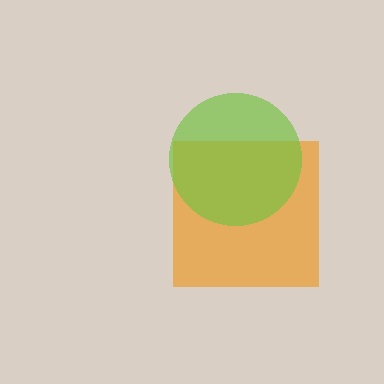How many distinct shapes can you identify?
There are 2 distinct shapes: an orange square, a lime circle.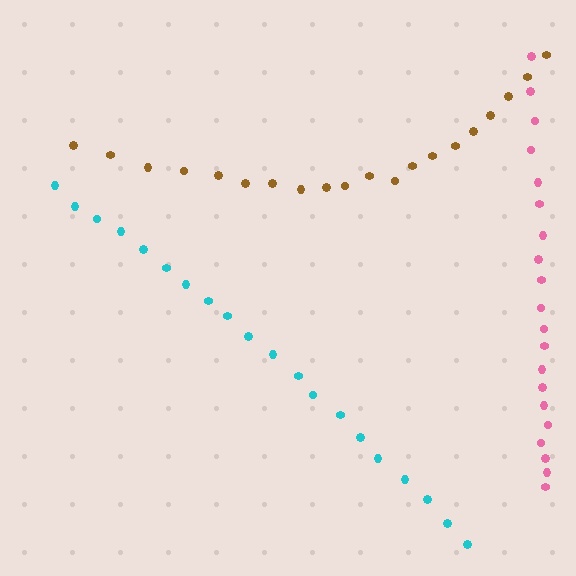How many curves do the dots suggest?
There are 3 distinct paths.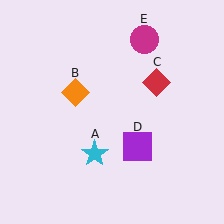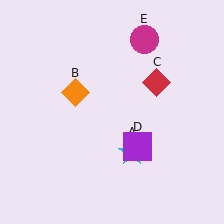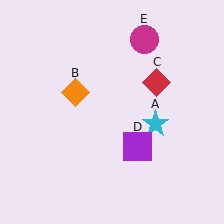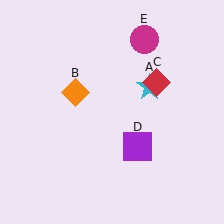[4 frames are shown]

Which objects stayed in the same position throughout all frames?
Orange diamond (object B) and red diamond (object C) and purple square (object D) and magenta circle (object E) remained stationary.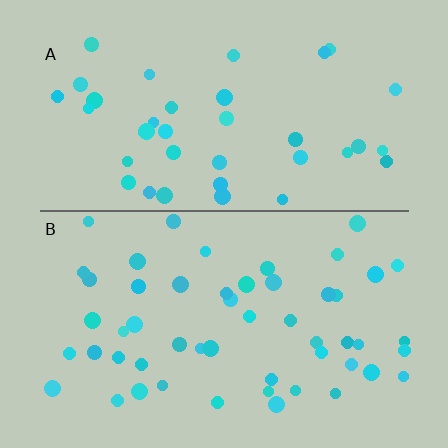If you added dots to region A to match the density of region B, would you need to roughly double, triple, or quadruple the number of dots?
Approximately double.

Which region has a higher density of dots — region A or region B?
B (the bottom).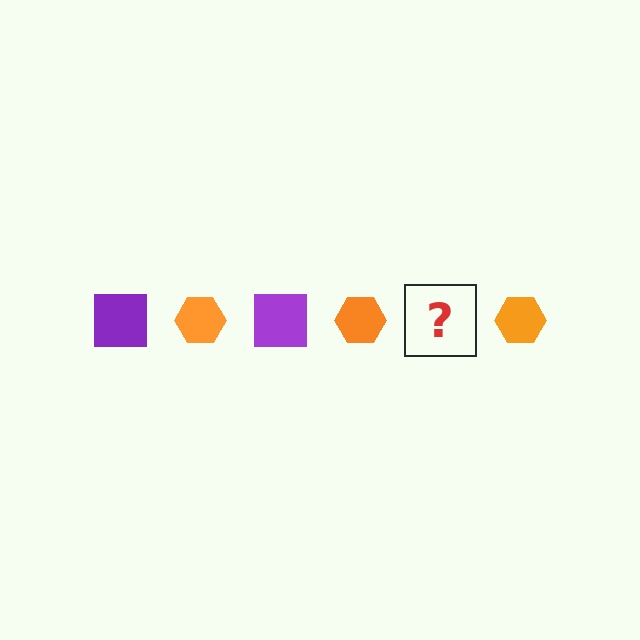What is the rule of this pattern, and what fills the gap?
The rule is that the pattern alternates between purple square and orange hexagon. The gap should be filled with a purple square.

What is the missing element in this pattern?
The missing element is a purple square.